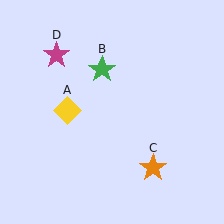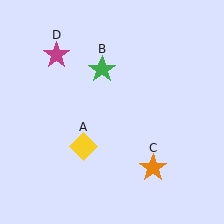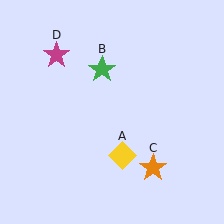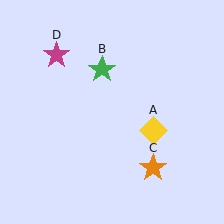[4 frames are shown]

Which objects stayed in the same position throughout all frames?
Green star (object B) and orange star (object C) and magenta star (object D) remained stationary.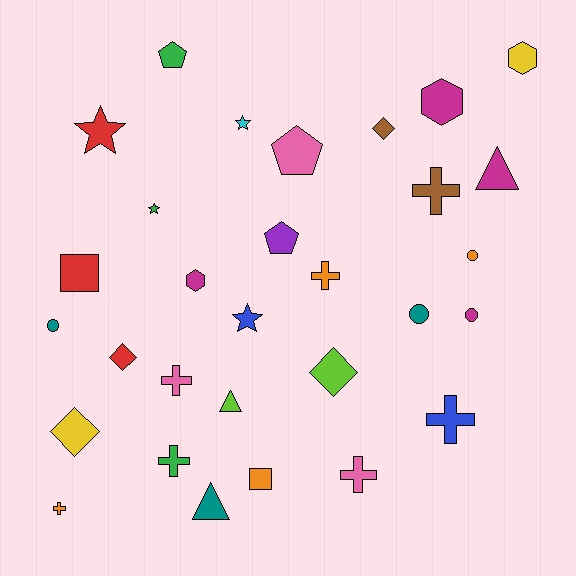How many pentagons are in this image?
There are 3 pentagons.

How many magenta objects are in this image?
There are 4 magenta objects.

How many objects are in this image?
There are 30 objects.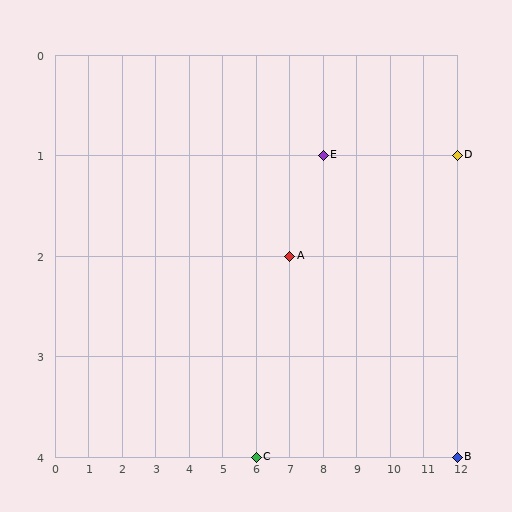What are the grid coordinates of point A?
Point A is at grid coordinates (7, 2).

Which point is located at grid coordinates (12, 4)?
Point B is at (12, 4).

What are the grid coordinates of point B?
Point B is at grid coordinates (12, 4).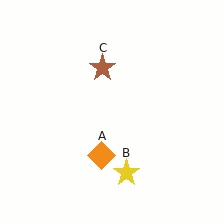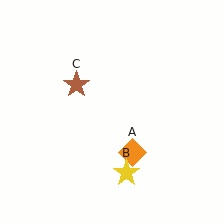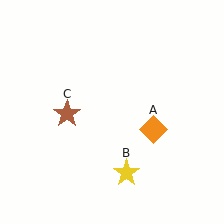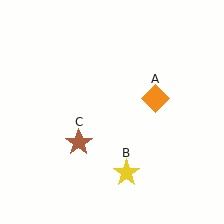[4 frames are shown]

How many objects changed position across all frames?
2 objects changed position: orange diamond (object A), brown star (object C).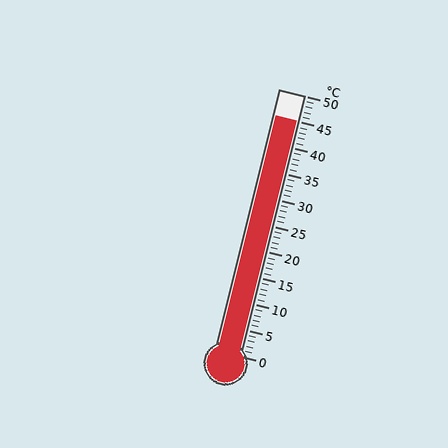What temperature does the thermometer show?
The thermometer shows approximately 45°C.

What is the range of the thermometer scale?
The thermometer scale ranges from 0°C to 50°C.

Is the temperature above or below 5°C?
The temperature is above 5°C.